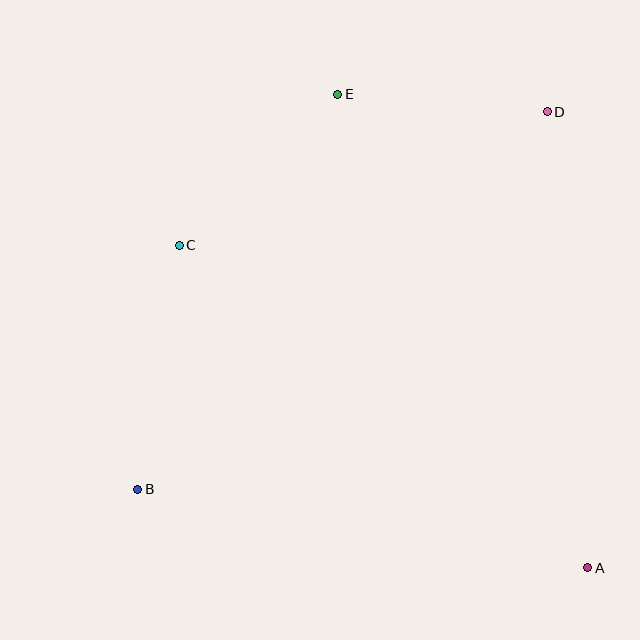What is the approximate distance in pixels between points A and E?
The distance between A and E is approximately 536 pixels.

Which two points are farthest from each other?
Points B and D are farthest from each other.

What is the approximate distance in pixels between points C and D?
The distance between C and D is approximately 391 pixels.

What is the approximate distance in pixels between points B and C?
The distance between B and C is approximately 247 pixels.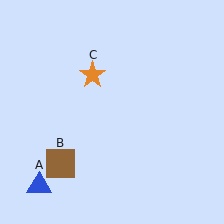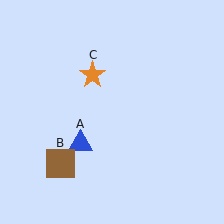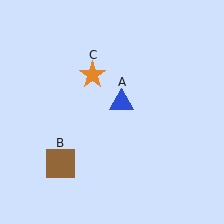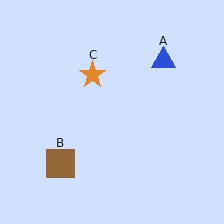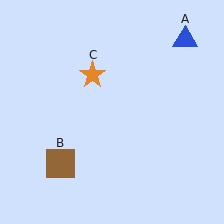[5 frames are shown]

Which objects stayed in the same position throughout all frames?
Brown square (object B) and orange star (object C) remained stationary.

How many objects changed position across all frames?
1 object changed position: blue triangle (object A).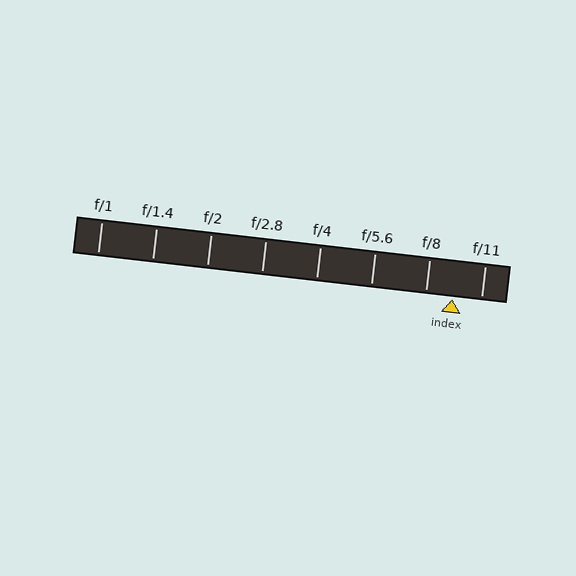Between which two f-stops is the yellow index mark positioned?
The index mark is between f/8 and f/11.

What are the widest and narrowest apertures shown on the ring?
The widest aperture shown is f/1 and the narrowest is f/11.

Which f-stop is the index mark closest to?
The index mark is closest to f/8.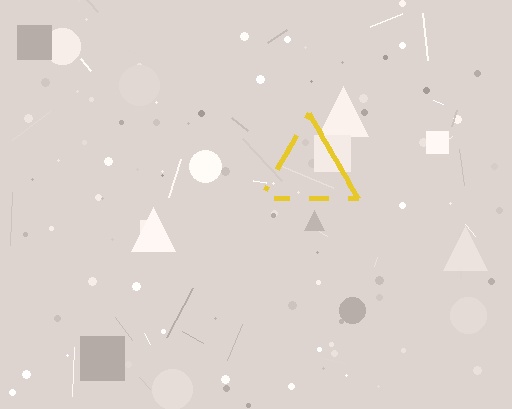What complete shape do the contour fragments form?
The contour fragments form a triangle.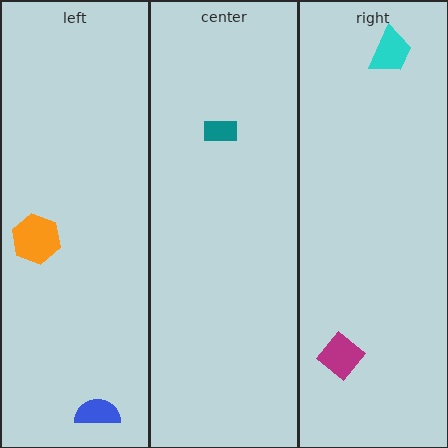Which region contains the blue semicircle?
The left region.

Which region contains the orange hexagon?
The left region.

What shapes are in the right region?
The magenta diamond, the cyan trapezoid.